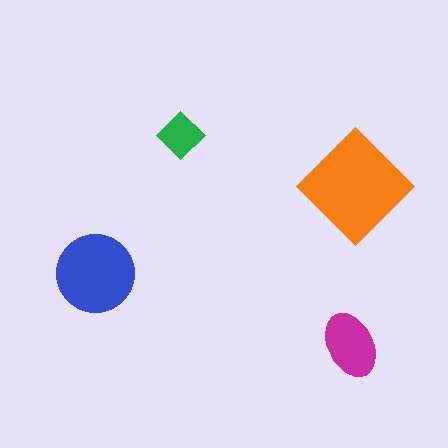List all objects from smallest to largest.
The green diamond, the magenta ellipse, the blue circle, the orange diamond.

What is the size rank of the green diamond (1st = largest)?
4th.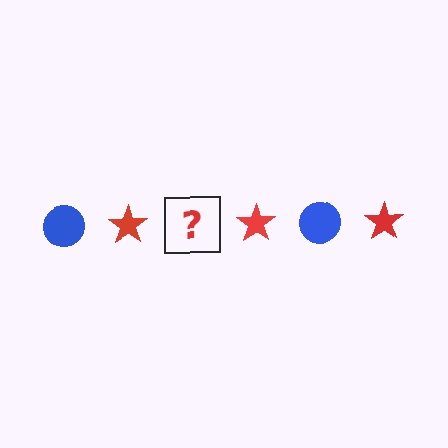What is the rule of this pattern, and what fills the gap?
The rule is that the pattern alternates between blue circle and red star. The gap should be filled with a blue circle.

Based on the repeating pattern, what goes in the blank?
The blank should be a blue circle.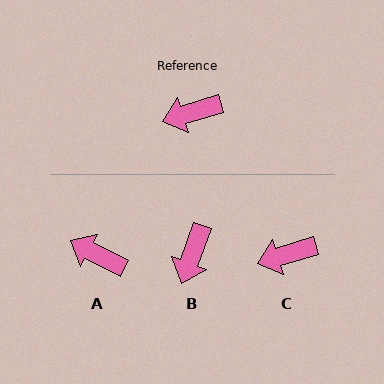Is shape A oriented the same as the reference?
No, it is off by about 45 degrees.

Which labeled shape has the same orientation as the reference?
C.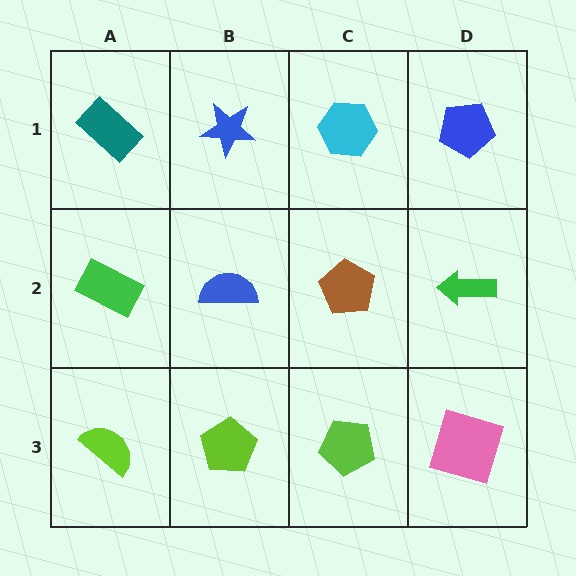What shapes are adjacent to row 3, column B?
A blue semicircle (row 2, column B), a lime semicircle (row 3, column A), a lime pentagon (row 3, column C).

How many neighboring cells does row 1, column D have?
2.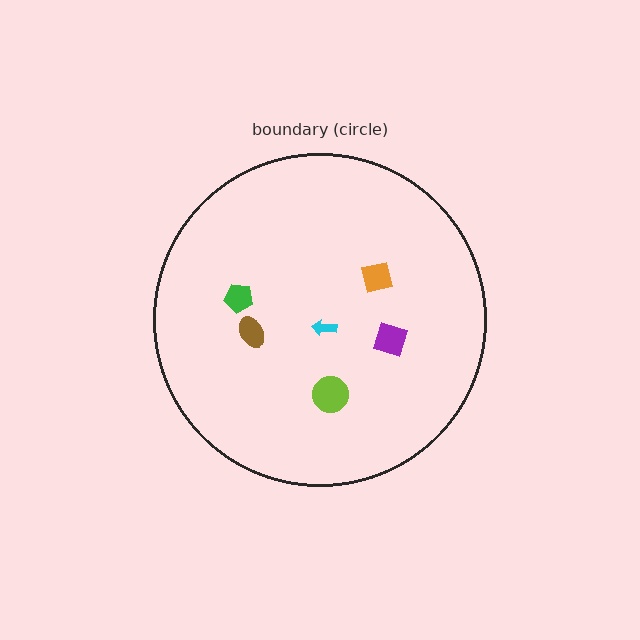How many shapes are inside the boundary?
6 inside, 0 outside.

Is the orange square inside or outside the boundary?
Inside.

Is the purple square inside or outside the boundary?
Inside.